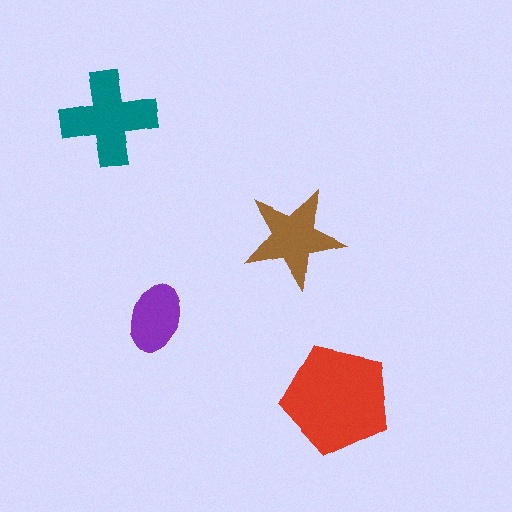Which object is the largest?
The red pentagon.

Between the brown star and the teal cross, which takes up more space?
The teal cross.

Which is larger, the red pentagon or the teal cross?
The red pentagon.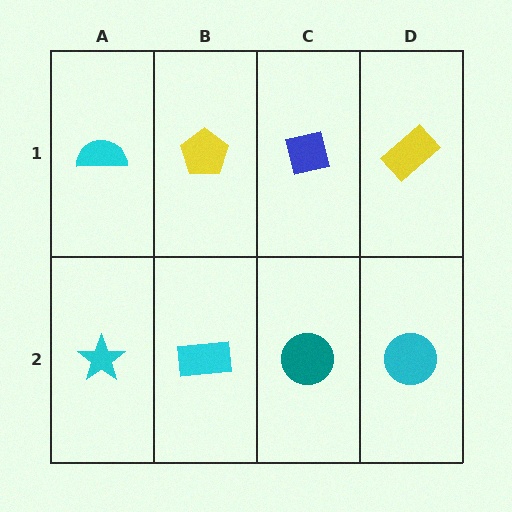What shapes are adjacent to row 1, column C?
A teal circle (row 2, column C), a yellow pentagon (row 1, column B), a yellow rectangle (row 1, column D).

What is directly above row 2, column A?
A cyan semicircle.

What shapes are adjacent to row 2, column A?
A cyan semicircle (row 1, column A), a cyan rectangle (row 2, column B).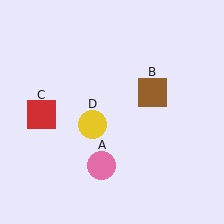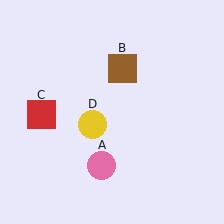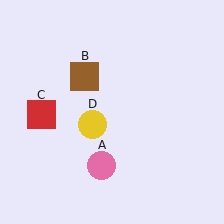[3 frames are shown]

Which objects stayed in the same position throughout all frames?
Pink circle (object A) and red square (object C) and yellow circle (object D) remained stationary.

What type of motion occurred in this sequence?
The brown square (object B) rotated counterclockwise around the center of the scene.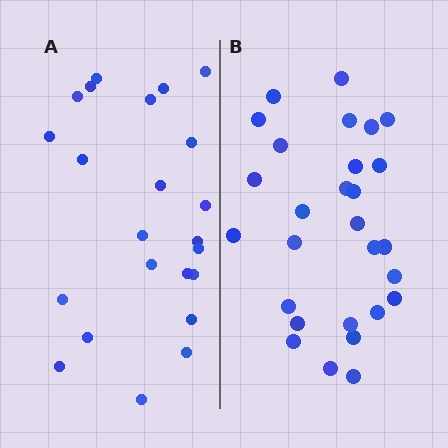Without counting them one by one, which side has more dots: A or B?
Region B (the right region) has more dots.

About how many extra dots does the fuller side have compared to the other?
Region B has about 5 more dots than region A.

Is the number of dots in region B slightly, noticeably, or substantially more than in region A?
Region B has only slightly more — the two regions are fairly close. The ratio is roughly 1.2 to 1.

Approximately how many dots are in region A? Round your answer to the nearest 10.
About 20 dots. (The exact count is 23, which rounds to 20.)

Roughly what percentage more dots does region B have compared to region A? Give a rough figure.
About 20% more.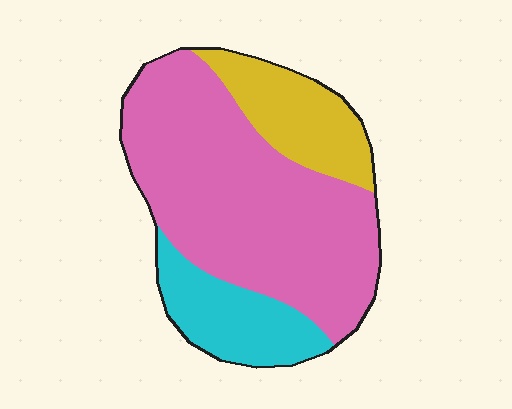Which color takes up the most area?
Pink, at roughly 65%.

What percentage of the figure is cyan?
Cyan takes up about one sixth (1/6) of the figure.